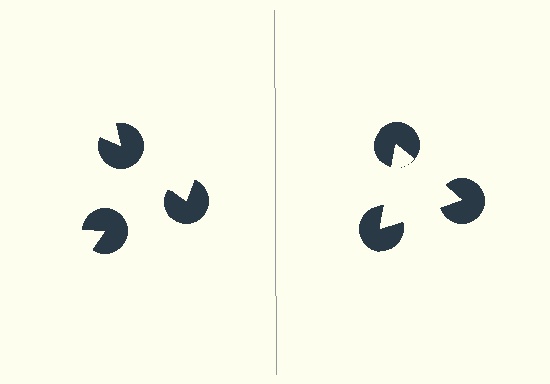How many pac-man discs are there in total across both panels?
6 — 3 on each side.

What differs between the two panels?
The pac-man discs are positioned identically on both sides; only the wedge orientations differ. On the right they align to a triangle; on the left they are misaligned.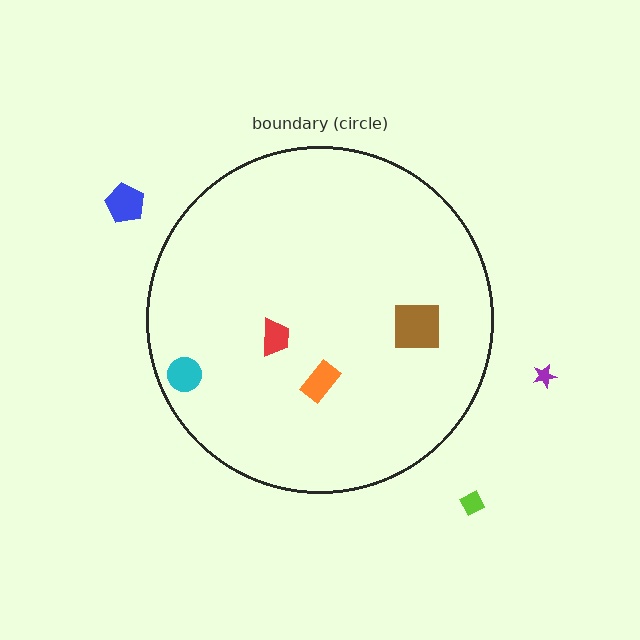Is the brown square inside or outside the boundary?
Inside.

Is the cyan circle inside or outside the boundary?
Inside.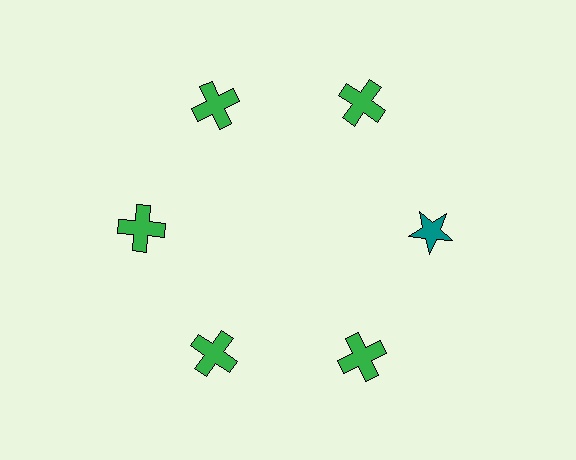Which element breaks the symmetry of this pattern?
The teal star at roughly the 3 o'clock position breaks the symmetry. All other shapes are green crosses.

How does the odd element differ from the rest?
It differs in both color (teal instead of green) and shape (star instead of cross).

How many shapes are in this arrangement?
There are 6 shapes arranged in a ring pattern.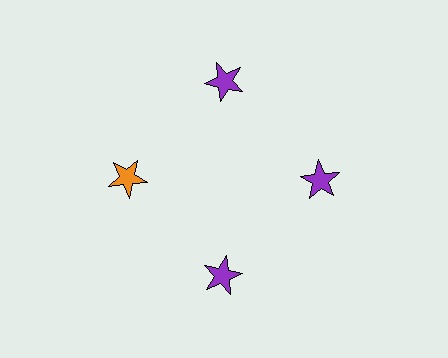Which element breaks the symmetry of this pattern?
The orange star at roughly the 9 o'clock position breaks the symmetry. All other shapes are purple stars.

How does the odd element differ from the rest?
It has a different color: orange instead of purple.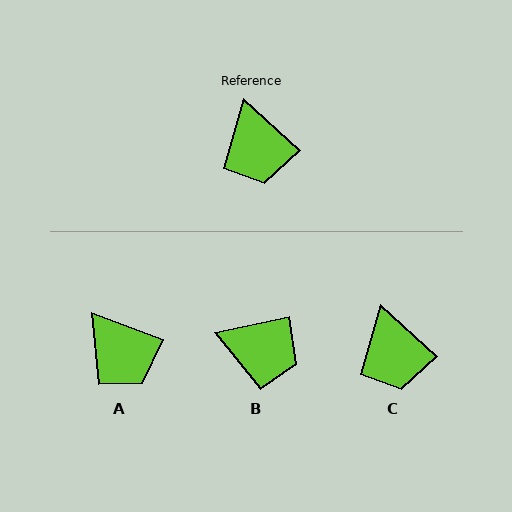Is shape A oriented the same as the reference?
No, it is off by about 21 degrees.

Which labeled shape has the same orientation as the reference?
C.